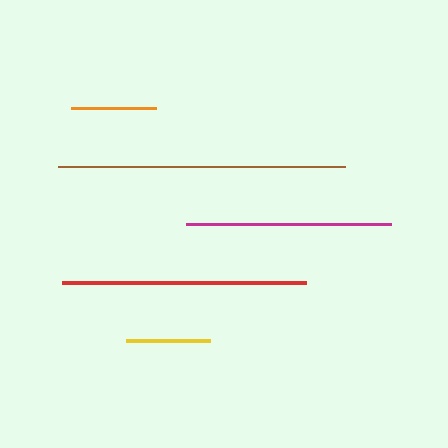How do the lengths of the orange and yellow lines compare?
The orange and yellow lines are approximately the same length.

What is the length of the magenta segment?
The magenta segment is approximately 205 pixels long.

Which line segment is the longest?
The brown line is the longest at approximately 287 pixels.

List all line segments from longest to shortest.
From longest to shortest: brown, red, magenta, orange, yellow.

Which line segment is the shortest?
The yellow line is the shortest at approximately 84 pixels.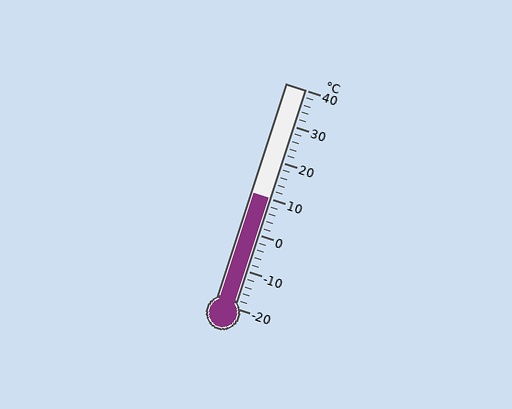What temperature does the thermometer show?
The thermometer shows approximately 10°C.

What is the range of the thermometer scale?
The thermometer scale ranges from -20°C to 40°C.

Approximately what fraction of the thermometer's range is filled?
The thermometer is filled to approximately 50% of its range.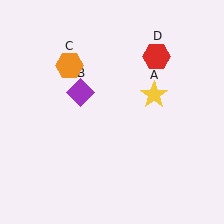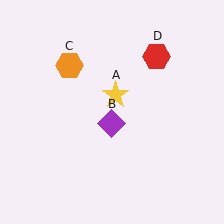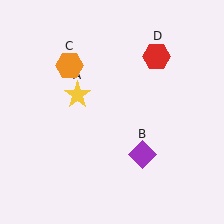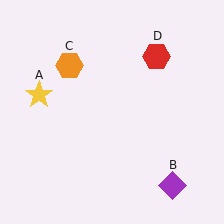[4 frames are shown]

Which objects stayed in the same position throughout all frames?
Orange hexagon (object C) and red hexagon (object D) remained stationary.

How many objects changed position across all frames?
2 objects changed position: yellow star (object A), purple diamond (object B).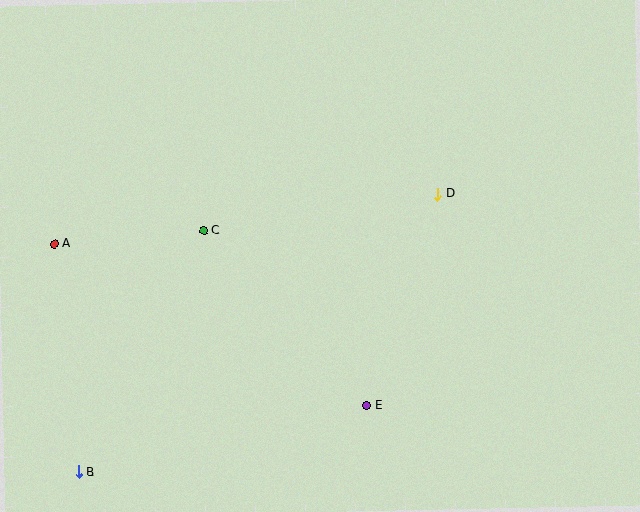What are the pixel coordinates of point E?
Point E is at (367, 405).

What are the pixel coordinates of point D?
Point D is at (437, 194).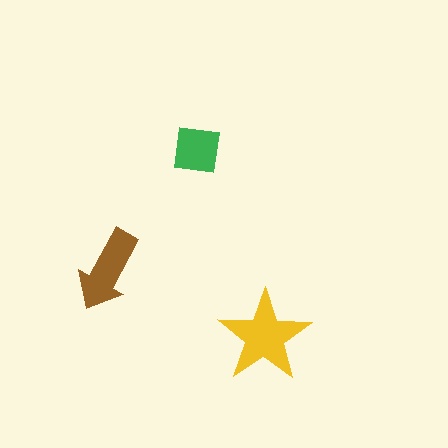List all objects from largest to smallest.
The yellow star, the brown arrow, the green square.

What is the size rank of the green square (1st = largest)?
3rd.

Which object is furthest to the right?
The yellow star is rightmost.